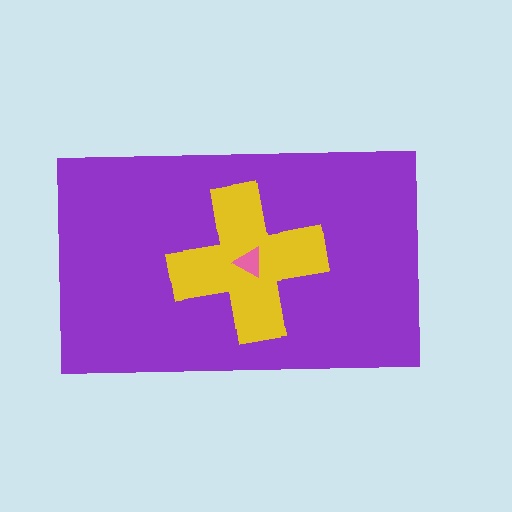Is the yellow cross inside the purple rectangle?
Yes.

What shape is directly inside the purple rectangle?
The yellow cross.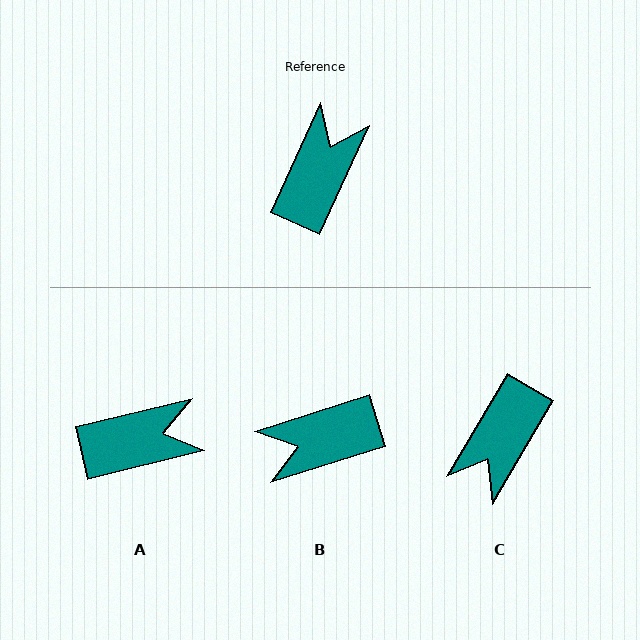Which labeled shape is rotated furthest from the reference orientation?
C, about 174 degrees away.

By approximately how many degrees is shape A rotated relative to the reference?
Approximately 52 degrees clockwise.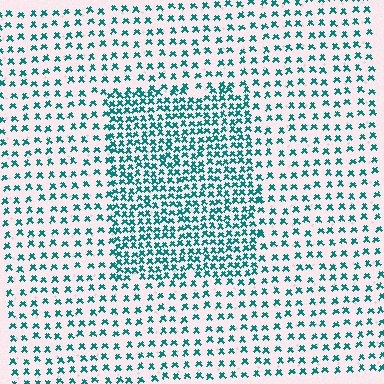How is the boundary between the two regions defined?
The boundary is defined by a change in element density (approximately 2.1x ratio). All elements are the same color, size, and shape.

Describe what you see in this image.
The image contains small teal elements arranged at two different densities. A rectangle-shaped region is visible where the elements are more densely packed than the surrounding area.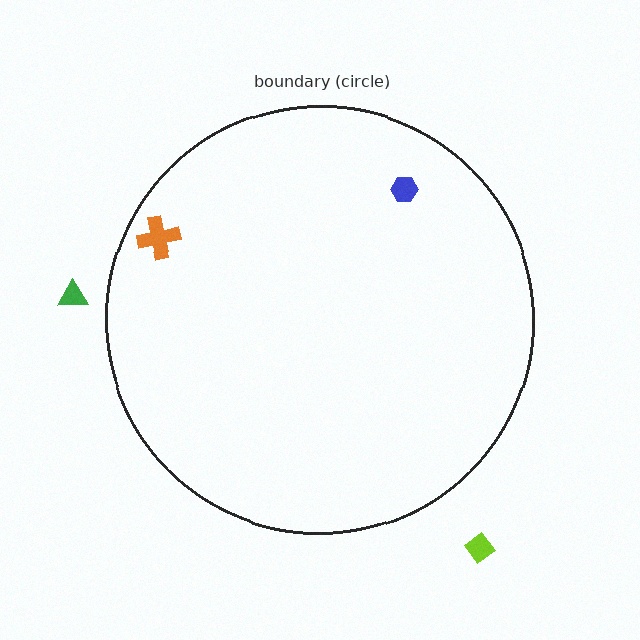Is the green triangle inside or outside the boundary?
Outside.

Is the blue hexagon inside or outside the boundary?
Inside.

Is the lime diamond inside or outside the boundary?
Outside.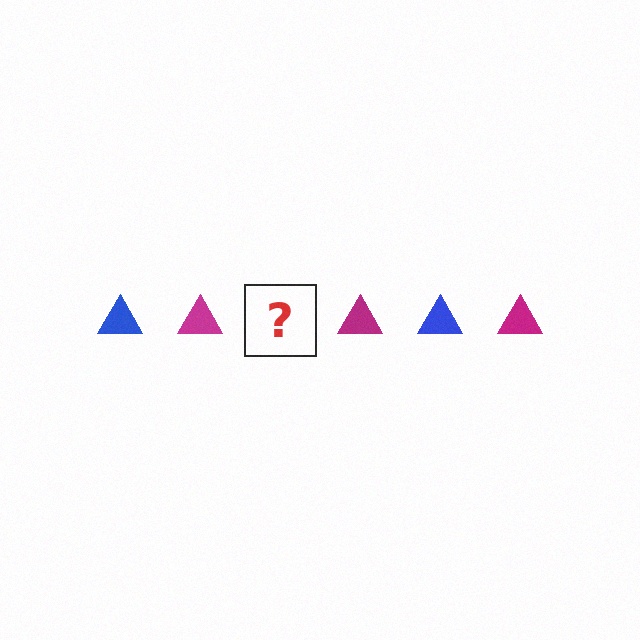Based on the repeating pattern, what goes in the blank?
The blank should be a blue triangle.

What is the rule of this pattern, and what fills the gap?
The rule is that the pattern cycles through blue, magenta triangles. The gap should be filled with a blue triangle.